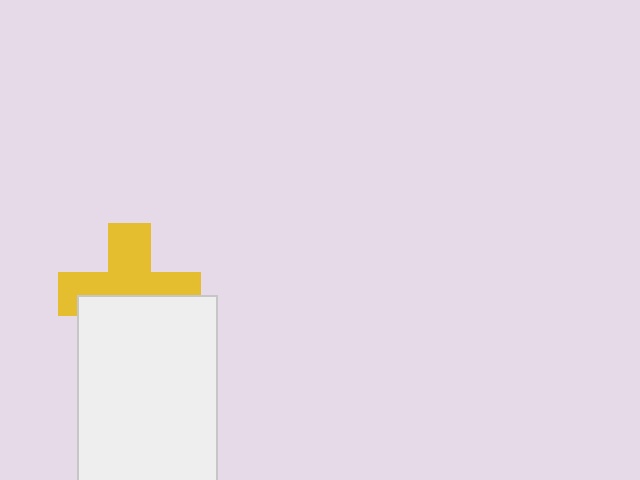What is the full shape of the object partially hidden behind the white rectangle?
The partially hidden object is a yellow cross.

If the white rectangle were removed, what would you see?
You would see the complete yellow cross.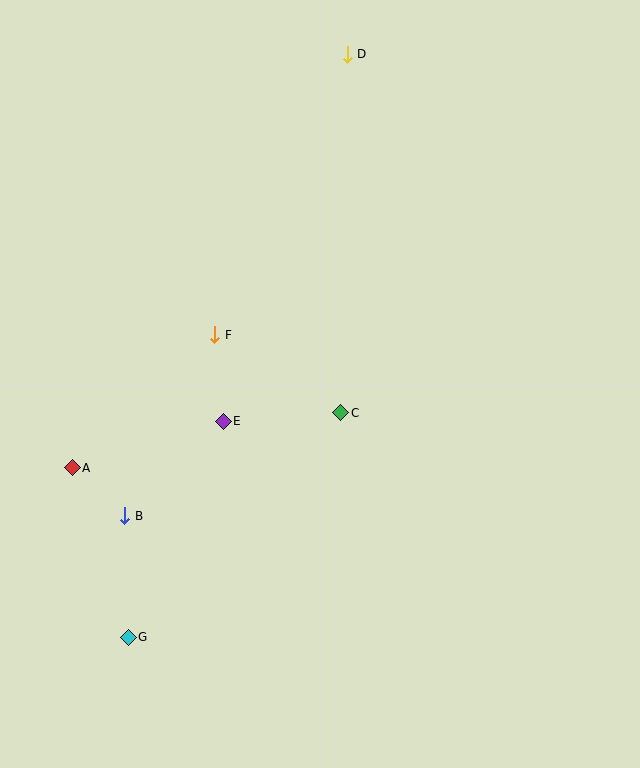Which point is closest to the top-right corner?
Point D is closest to the top-right corner.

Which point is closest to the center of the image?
Point C at (341, 413) is closest to the center.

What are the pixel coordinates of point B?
Point B is at (125, 516).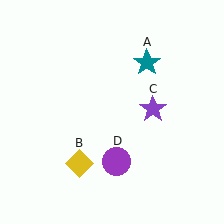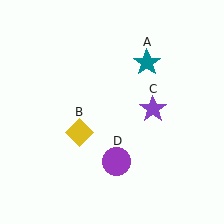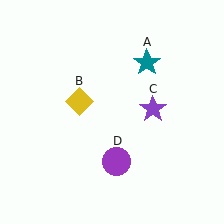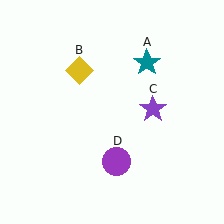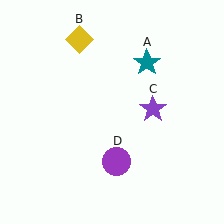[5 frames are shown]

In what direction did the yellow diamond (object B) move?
The yellow diamond (object B) moved up.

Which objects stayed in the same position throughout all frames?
Teal star (object A) and purple star (object C) and purple circle (object D) remained stationary.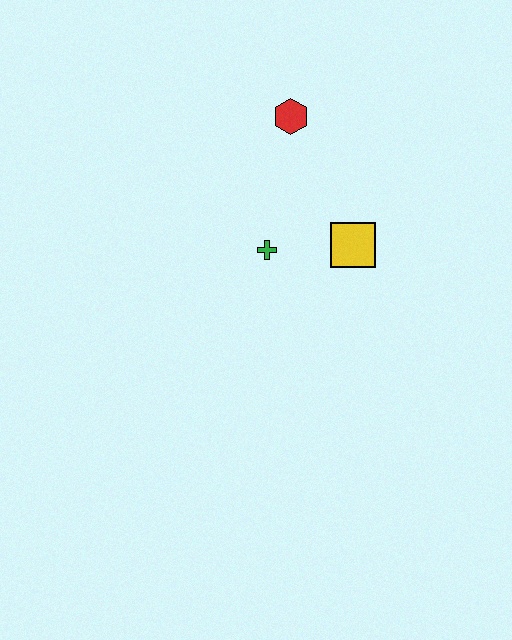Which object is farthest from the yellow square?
The red hexagon is farthest from the yellow square.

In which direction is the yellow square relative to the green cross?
The yellow square is to the right of the green cross.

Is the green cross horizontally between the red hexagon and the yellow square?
No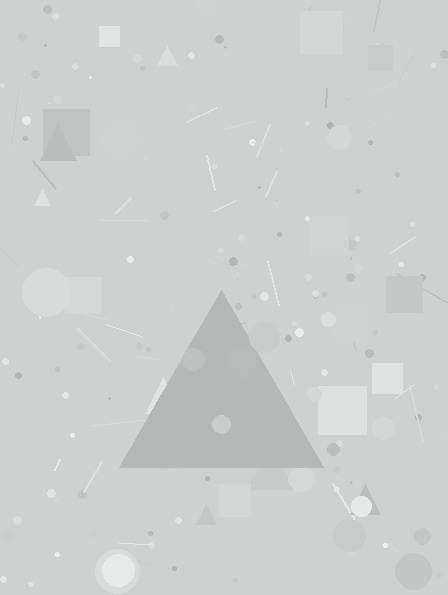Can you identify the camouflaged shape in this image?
The camouflaged shape is a triangle.